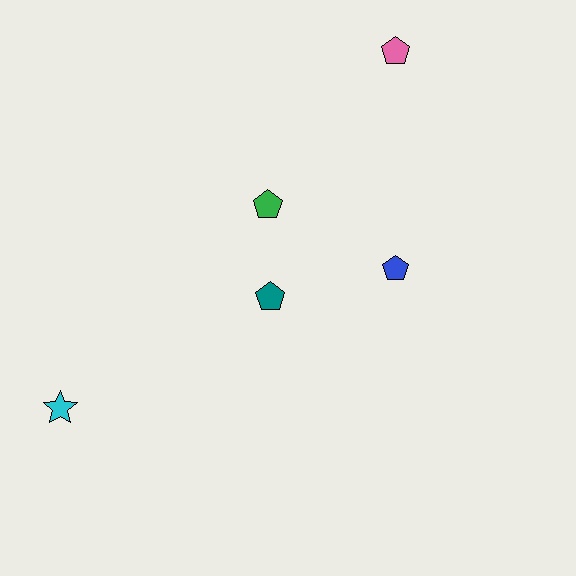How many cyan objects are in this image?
There is 1 cyan object.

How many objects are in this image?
There are 5 objects.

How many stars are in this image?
There is 1 star.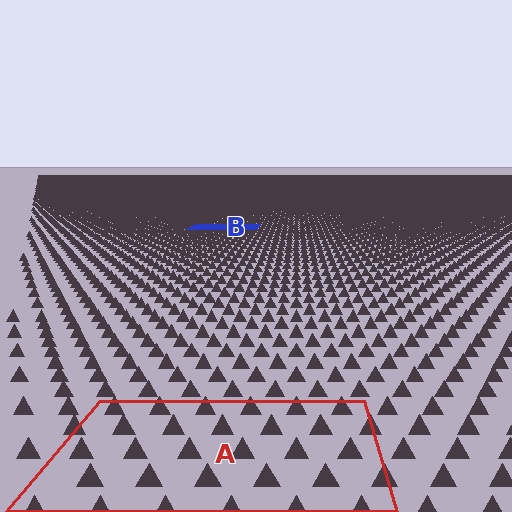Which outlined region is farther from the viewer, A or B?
Region B is farther from the viewer — the texture elements inside it appear smaller and more densely packed.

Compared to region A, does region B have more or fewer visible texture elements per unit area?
Region B has more texture elements per unit area — they are packed more densely because it is farther away.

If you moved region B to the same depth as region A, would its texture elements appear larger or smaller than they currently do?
They would appear larger. At a closer depth, the same texture elements are projected at a bigger on-screen size.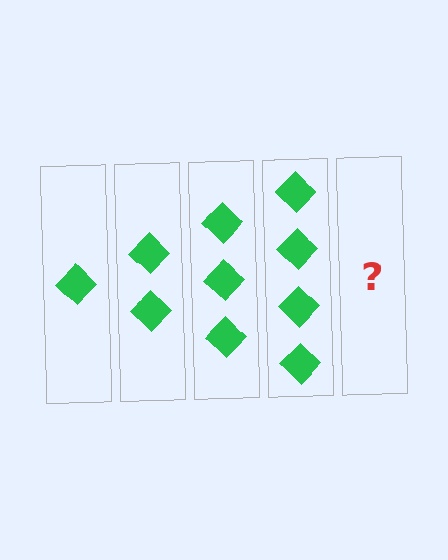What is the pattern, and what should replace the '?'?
The pattern is that each step adds one more diamond. The '?' should be 5 diamonds.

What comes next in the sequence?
The next element should be 5 diamonds.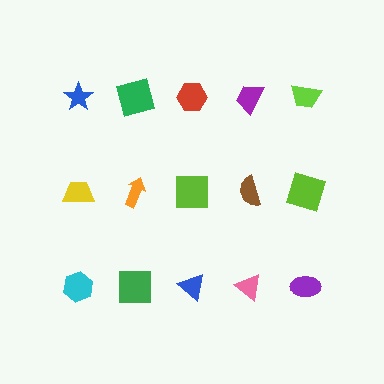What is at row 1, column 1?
A blue star.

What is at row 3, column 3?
A blue triangle.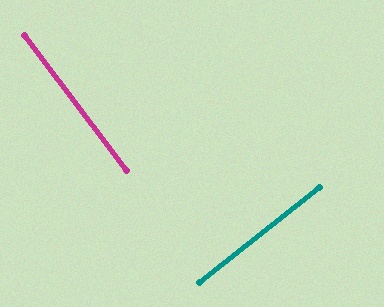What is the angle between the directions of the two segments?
Approximately 89 degrees.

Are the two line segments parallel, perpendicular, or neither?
Perpendicular — they meet at approximately 89°.